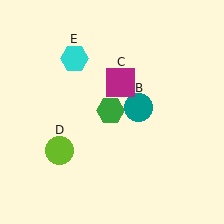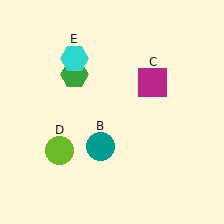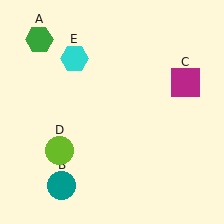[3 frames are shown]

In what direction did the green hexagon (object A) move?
The green hexagon (object A) moved up and to the left.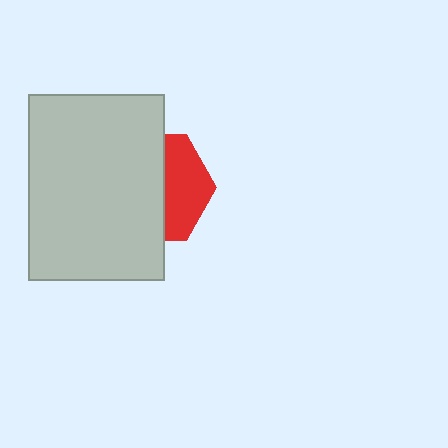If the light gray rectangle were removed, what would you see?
You would see the complete red hexagon.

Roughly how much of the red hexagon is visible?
A small part of it is visible (roughly 39%).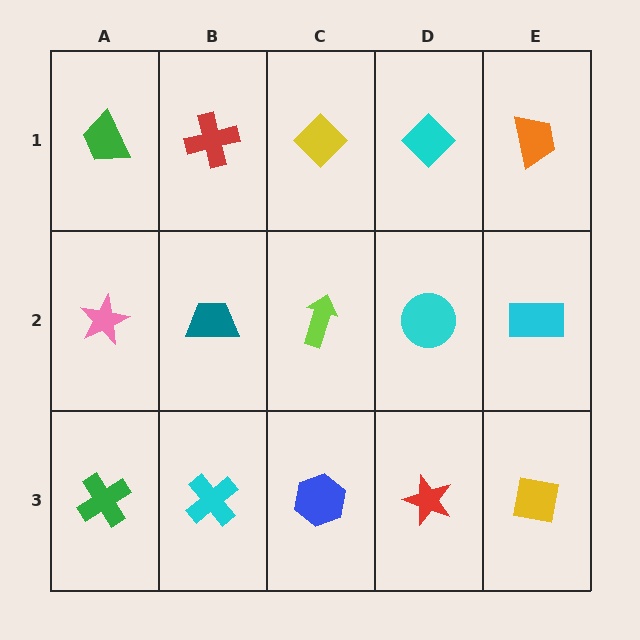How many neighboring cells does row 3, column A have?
2.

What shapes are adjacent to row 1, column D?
A cyan circle (row 2, column D), a yellow diamond (row 1, column C), an orange trapezoid (row 1, column E).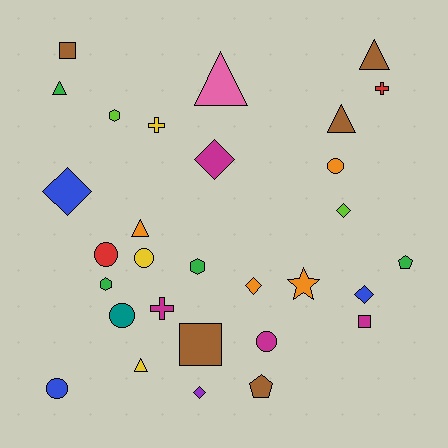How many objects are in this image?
There are 30 objects.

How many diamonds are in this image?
There are 6 diamonds.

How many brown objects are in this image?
There are 5 brown objects.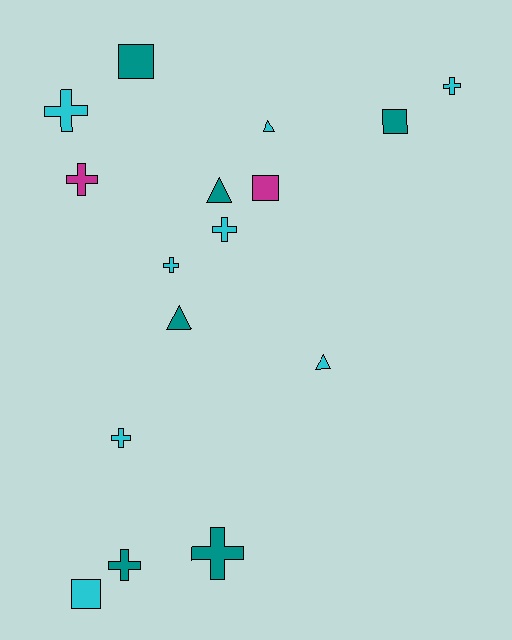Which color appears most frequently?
Cyan, with 8 objects.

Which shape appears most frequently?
Cross, with 8 objects.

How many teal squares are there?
There are 2 teal squares.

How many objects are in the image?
There are 16 objects.